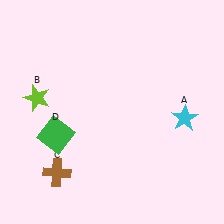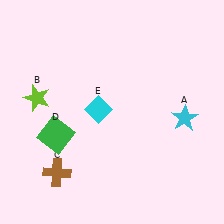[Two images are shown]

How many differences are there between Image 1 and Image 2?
There is 1 difference between the two images.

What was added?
A cyan diamond (E) was added in Image 2.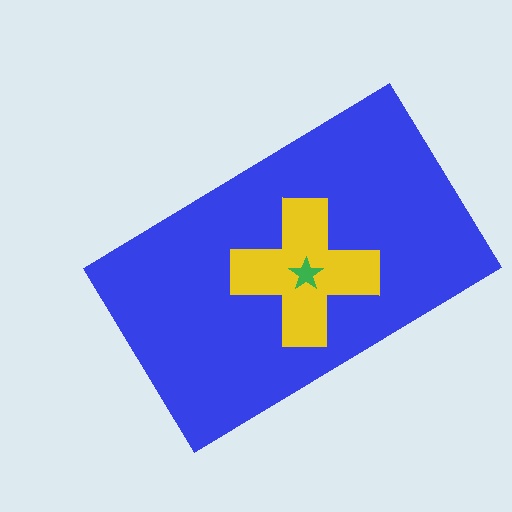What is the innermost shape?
The green star.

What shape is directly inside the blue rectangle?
The yellow cross.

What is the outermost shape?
The blue rectangle.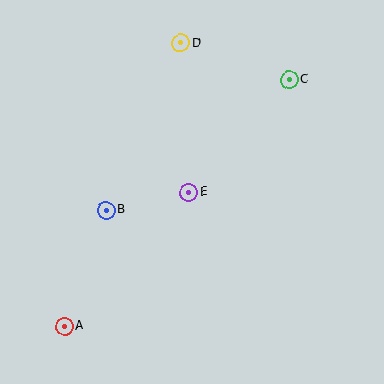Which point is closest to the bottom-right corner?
Point E is closest to the bottom-right corner.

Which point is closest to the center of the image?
Point E at (189, 192) is closest to the center.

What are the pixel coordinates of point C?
Point C is at (289, 79).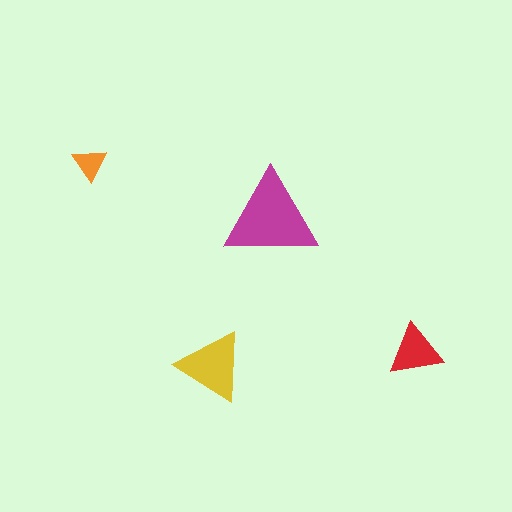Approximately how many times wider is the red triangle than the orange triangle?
About 1.5 times wider.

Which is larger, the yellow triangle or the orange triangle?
The yellow one.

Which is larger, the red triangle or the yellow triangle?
The yellow one.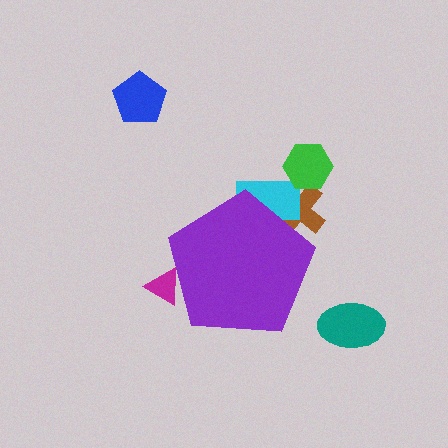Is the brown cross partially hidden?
Yes, the brown cross is partially hidden behind the purple pentagon.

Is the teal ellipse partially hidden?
No, the teal ellipse is fully visible.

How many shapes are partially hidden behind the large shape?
3 shapes are partially hidden.